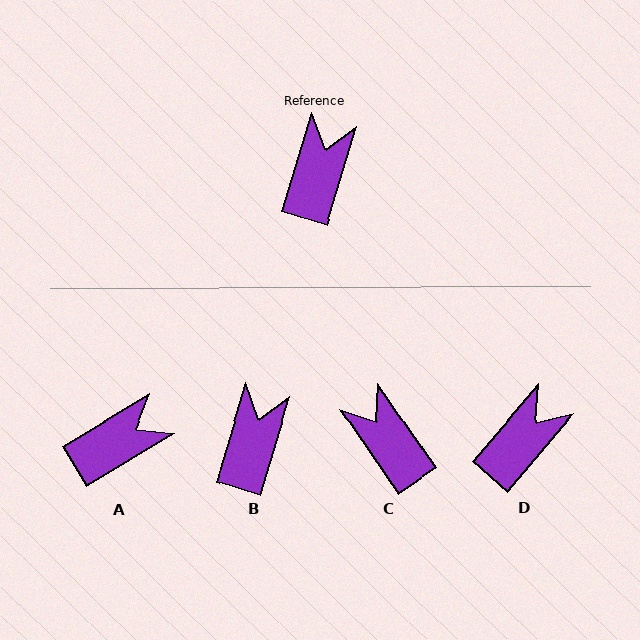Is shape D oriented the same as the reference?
No, it is off by about 23 degrees.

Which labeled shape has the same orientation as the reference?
B.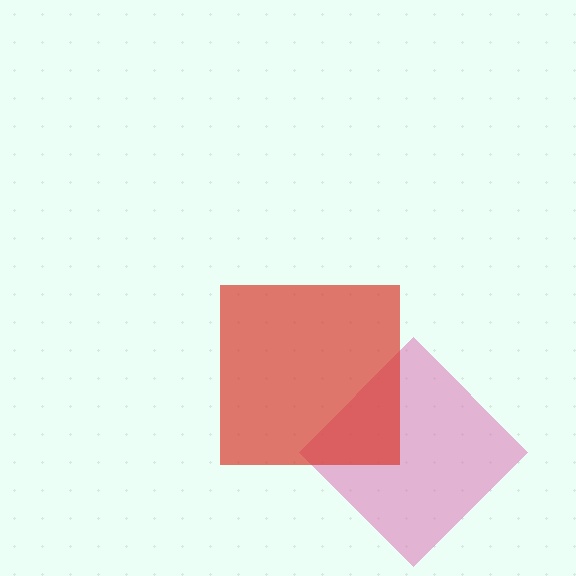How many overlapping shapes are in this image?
There are 2 overlapping shapes in the image.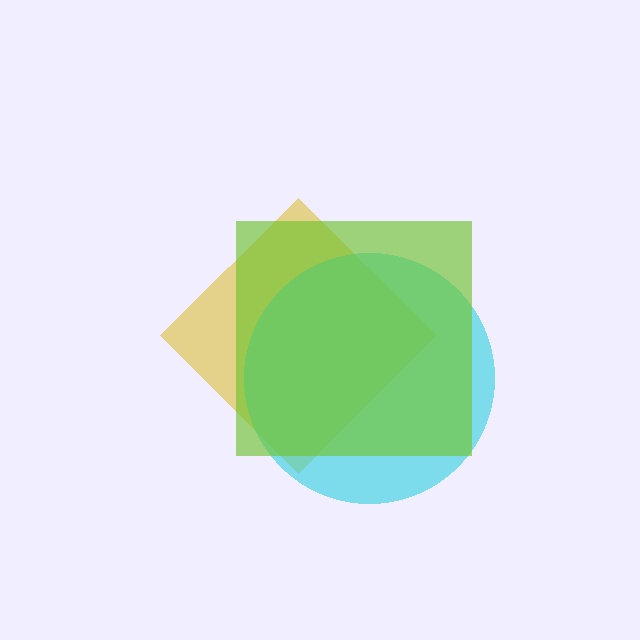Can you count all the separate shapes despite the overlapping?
Yes, there are 3 separate shapes.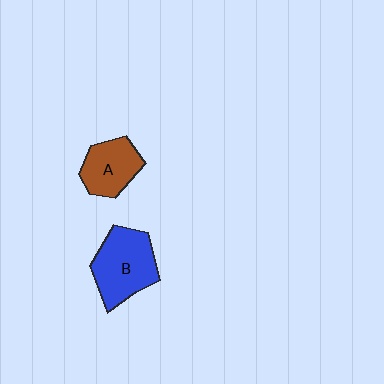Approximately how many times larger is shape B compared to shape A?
Approximately 1.4 times.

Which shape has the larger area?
Shape B (blue).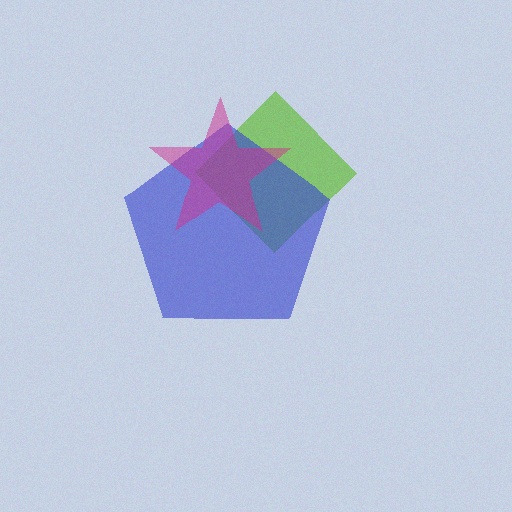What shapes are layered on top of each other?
The layered shapes are: a lime diamond, a blue pentagon, a magenta star.